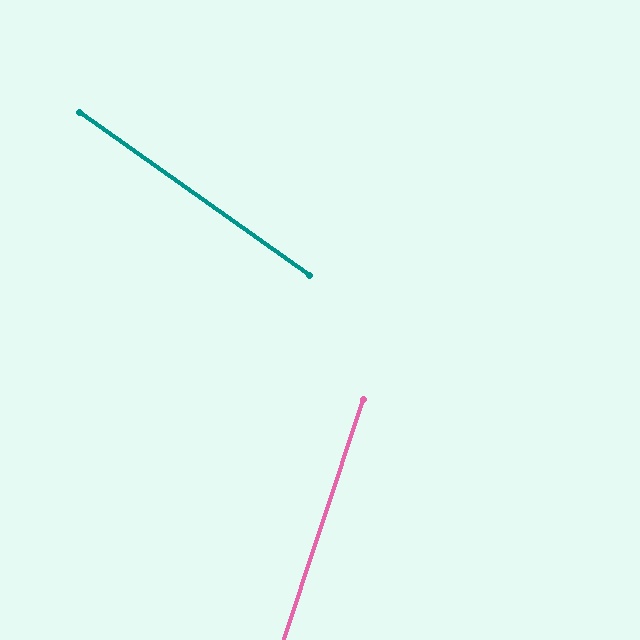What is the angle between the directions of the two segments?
Approximately 73 degrees.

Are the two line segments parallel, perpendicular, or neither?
Neither parallel nor perpendicular — they differ by about 73°.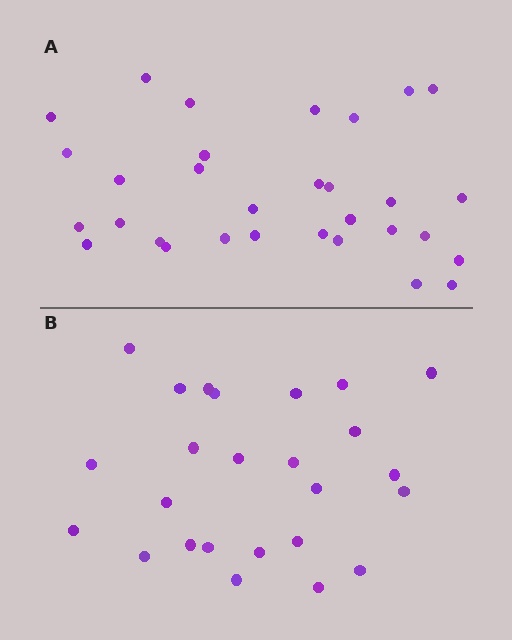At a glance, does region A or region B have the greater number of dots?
Region A (the top region) has more dots.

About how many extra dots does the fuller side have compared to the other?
Region A has about 6 more dots than region B.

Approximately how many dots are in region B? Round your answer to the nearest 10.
About 20 dots. (The exact count is 25, which rounds to 20.)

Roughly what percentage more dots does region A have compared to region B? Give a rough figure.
About 25% more.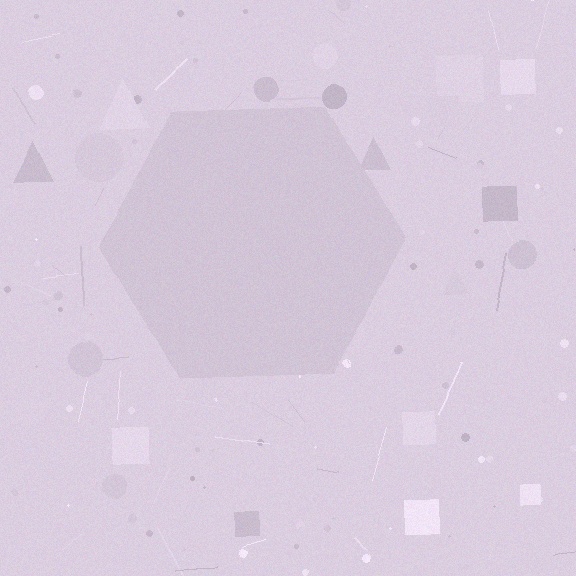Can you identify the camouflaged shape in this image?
The camouflaged shape is a hexagon.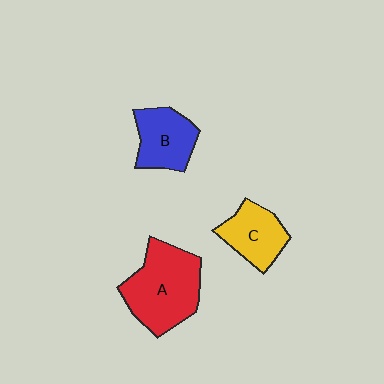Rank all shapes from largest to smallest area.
From largest to smallest: A (red), B (blue), C (yellow).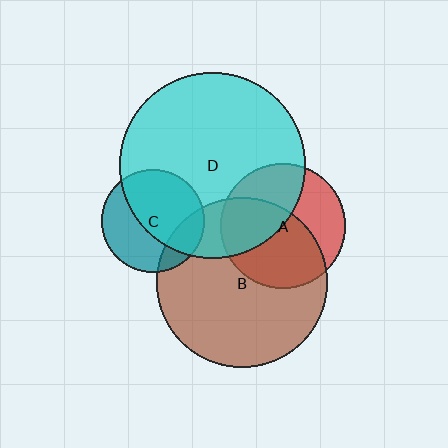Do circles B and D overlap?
Yes.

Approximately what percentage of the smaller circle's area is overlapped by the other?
Approximately 25%.